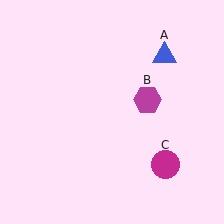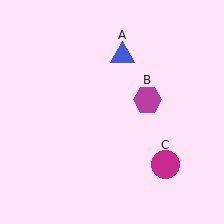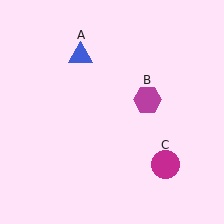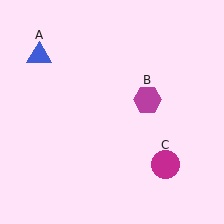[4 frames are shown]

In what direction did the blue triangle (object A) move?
The blue triangle (object A) moved left.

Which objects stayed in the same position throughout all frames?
Magenta hexagon (object B) and magenta circle (object C) remained stationary.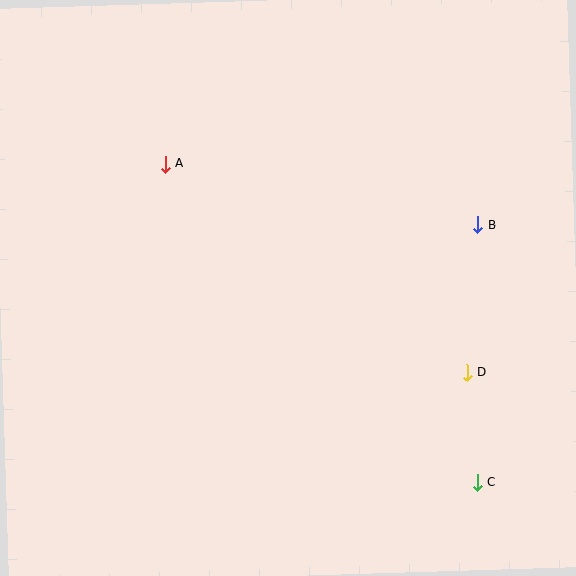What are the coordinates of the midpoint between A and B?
The midpoint between A and B is at (322, 194).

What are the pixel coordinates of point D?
Point D is at (467, 373).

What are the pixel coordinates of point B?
Point B is at (478, 225).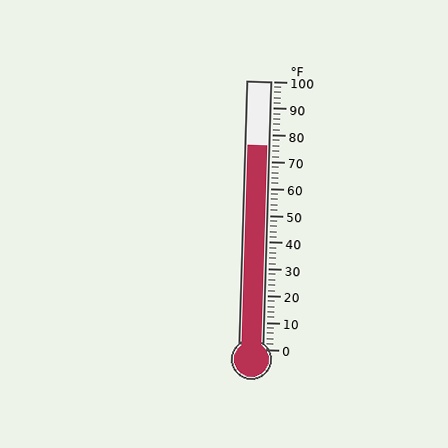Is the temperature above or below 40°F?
The temperature is above 40°F.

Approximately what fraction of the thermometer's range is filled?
The thermometer is filled to approximately 75% of its range.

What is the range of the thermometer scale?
The thermometer scale ranges from 0°F to 100°F.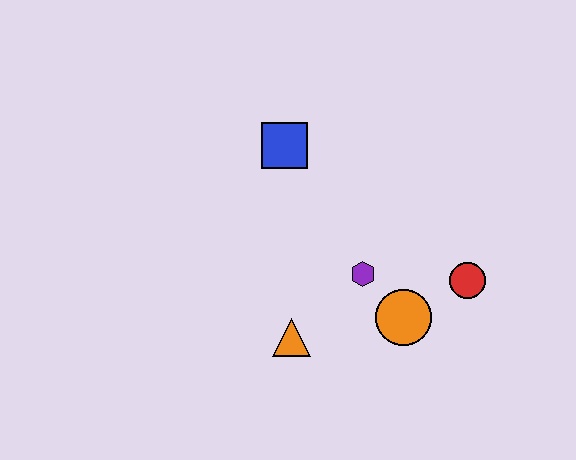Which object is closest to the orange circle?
The purple hexagon is closest to the orange circle.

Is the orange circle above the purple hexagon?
No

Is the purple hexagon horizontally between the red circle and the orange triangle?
Yes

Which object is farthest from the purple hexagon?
The blue square is farthest from the purple hexagon.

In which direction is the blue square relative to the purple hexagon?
The blue square is above the purple hexagon.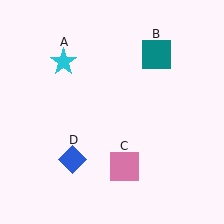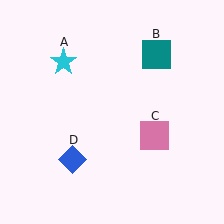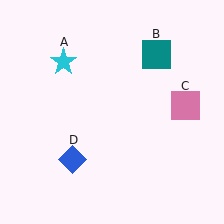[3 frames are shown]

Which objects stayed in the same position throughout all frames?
Cyan star (object A) and teal square (object B) and blue diamond (object D) remained stationary.